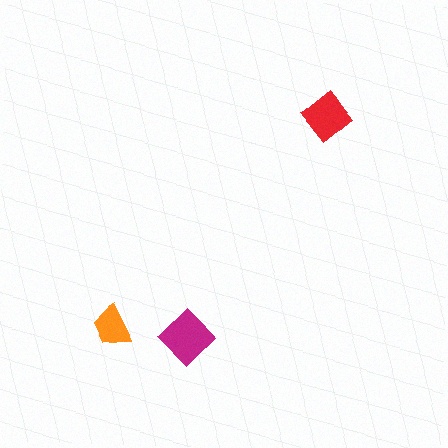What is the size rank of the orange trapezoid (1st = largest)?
3rd.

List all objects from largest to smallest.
The magenta diamond, the red diamond, the orange trapezoid.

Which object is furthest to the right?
The red diamond is rightmost.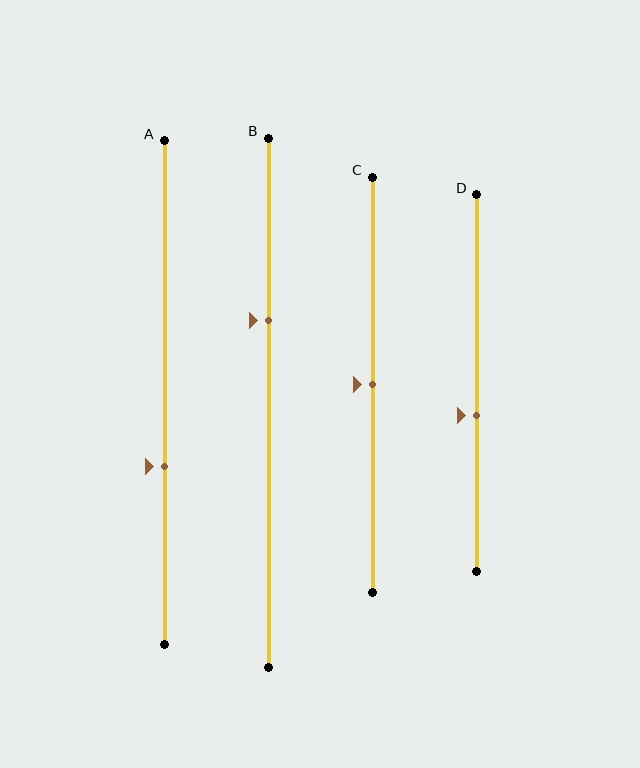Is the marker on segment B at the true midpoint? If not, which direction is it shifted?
No, the marker on segment B is shifted upward by about 16% of the segment length.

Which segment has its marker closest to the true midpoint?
Segment C has its marker closest to the true midpoint.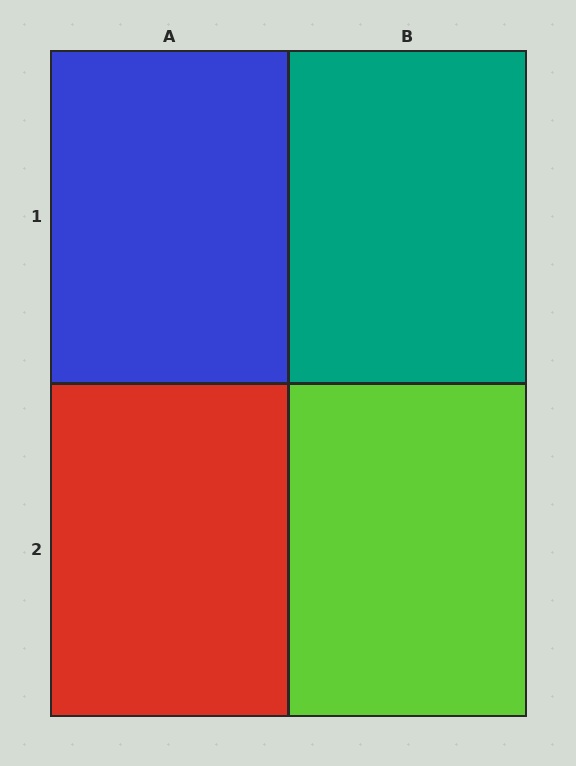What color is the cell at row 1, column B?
Teal.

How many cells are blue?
1 cell is blue.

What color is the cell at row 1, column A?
Blue.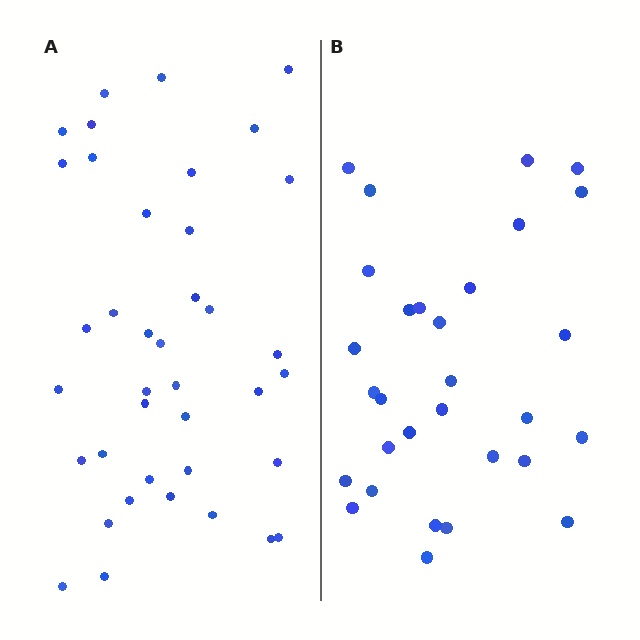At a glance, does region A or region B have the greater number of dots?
Region A (the left region) has more dots.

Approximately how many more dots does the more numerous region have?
Region A has roughly 8 or so more dots than region B.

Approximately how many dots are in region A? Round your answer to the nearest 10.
About 40 dots. (The exact count is 39, which rounds to 40.)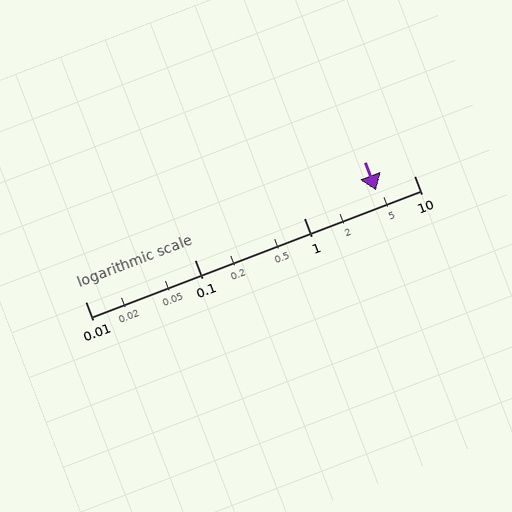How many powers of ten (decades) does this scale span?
The scale spans 3 decades, from 0.01 to 10.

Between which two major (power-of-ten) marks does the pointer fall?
The pointer is between 1 and 10.